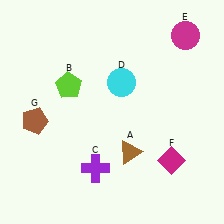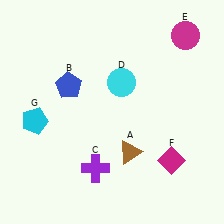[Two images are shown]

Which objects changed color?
B changed from lime to blue. G changed from brown to cyan.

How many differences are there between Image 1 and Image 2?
There are 2 differences between the two images.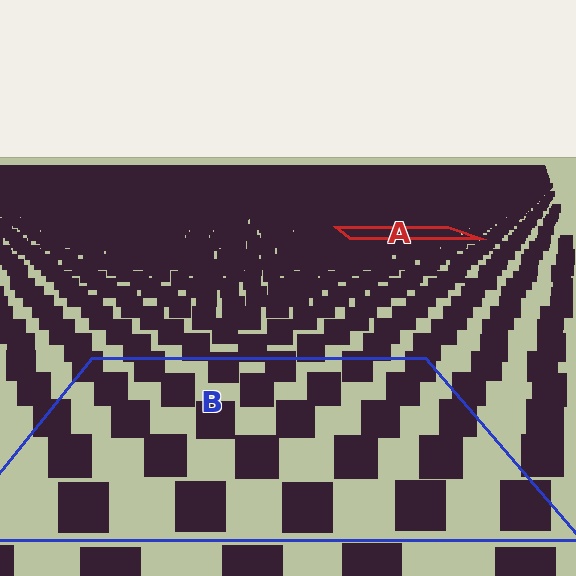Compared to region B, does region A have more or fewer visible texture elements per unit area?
Region A has more texture elements per unit area — they are packed more densely because it is farther away.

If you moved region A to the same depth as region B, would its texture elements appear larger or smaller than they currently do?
They would appear larger. At a closer depth, the same texture elements are projected at a bigger on-screen size.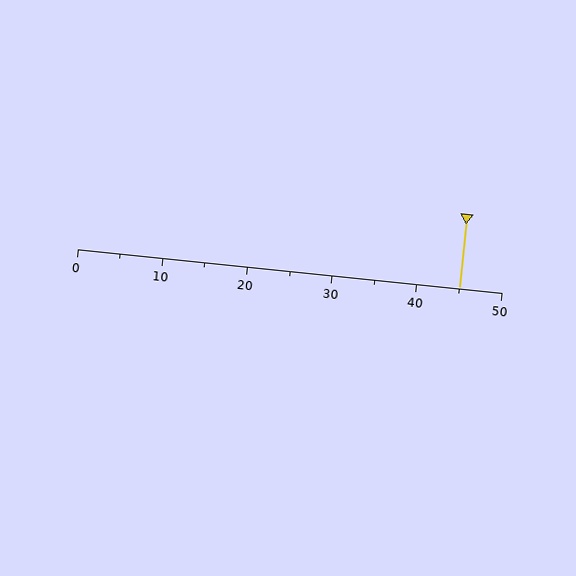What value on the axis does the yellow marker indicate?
The marker indicates approximately 45.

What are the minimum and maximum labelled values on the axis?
The axis runs from 0 to 50.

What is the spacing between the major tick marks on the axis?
The major ticks are spaced 10 apart.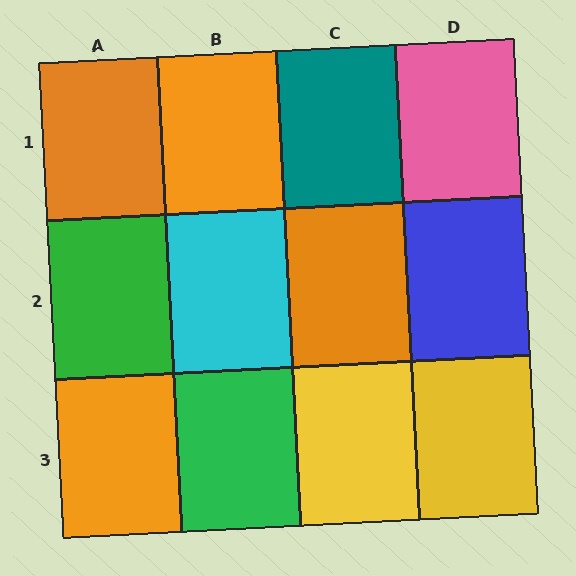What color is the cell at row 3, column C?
Yellow.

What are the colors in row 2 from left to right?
Green, cyan, orange, blue.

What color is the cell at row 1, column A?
Orange.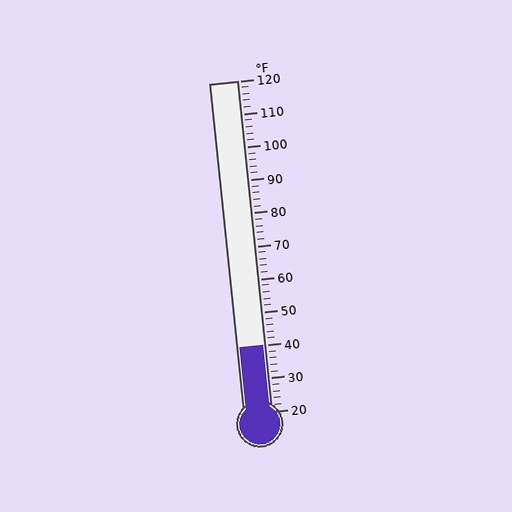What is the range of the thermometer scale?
The thermometer scale ranges from 20°F to 120°F.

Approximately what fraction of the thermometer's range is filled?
The thermometer is filled to approximately 20% of its range.